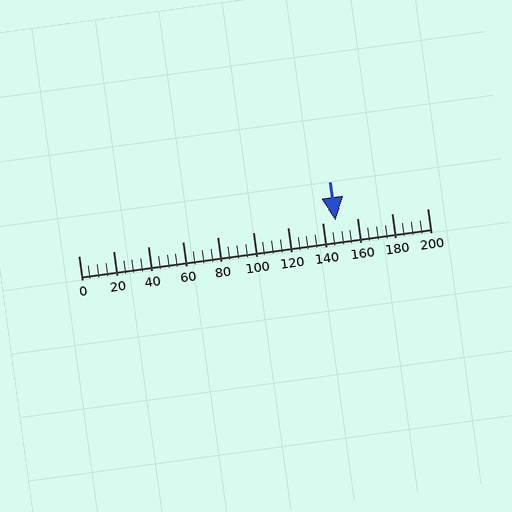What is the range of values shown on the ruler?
The ruler shows values from 0 to 200.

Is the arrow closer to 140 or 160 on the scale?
The arrow is closer to 140.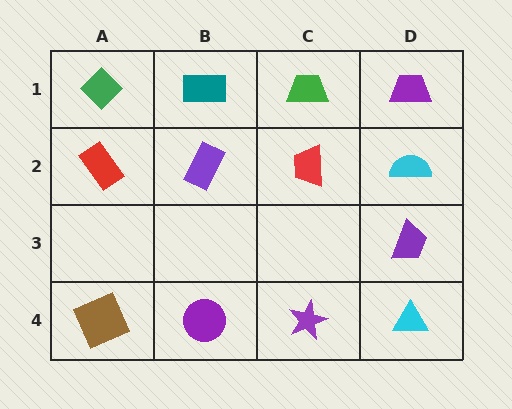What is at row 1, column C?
A green trapezoid.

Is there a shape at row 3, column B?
No, that cell is empty.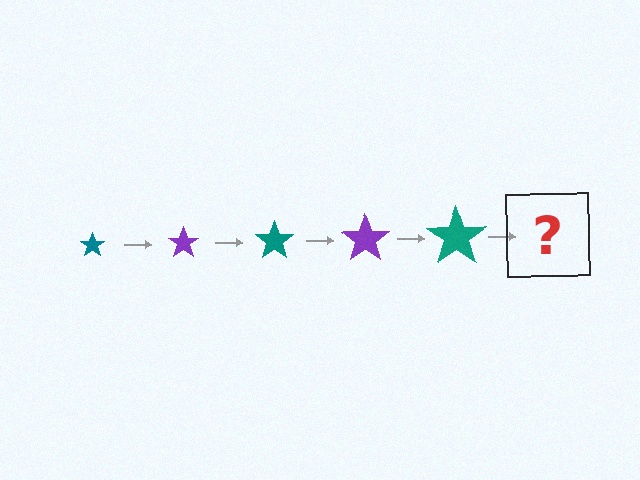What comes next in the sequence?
The next element should be a purple star, larger than the previous one.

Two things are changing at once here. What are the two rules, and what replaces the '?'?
The two rules are that the star grows larger each step and the color cycles through teal and purple. The '?' should be a purple star, larger than the previous one.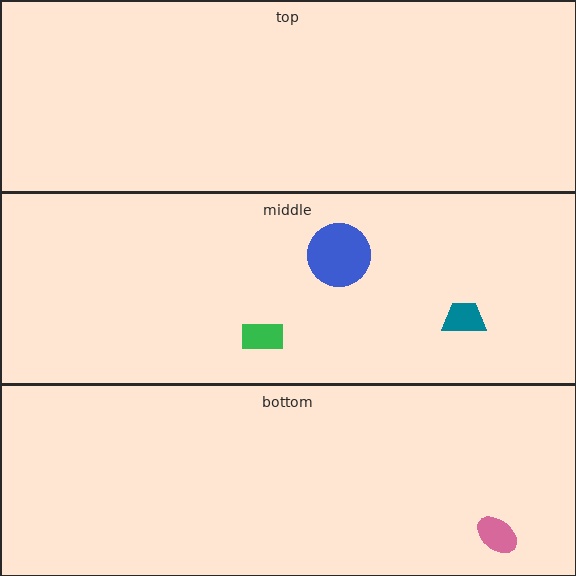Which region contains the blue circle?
The middle region.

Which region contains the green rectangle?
The middle region.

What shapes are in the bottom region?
The pink ellipse.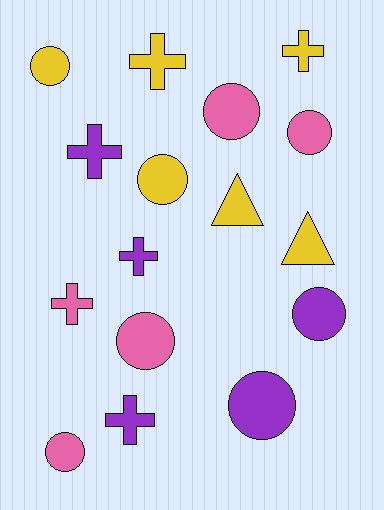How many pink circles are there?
There are 4 pink circles.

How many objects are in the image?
There are 16 objects.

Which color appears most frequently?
Yellow, with 6 objects.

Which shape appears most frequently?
Circle, with 8 objects.